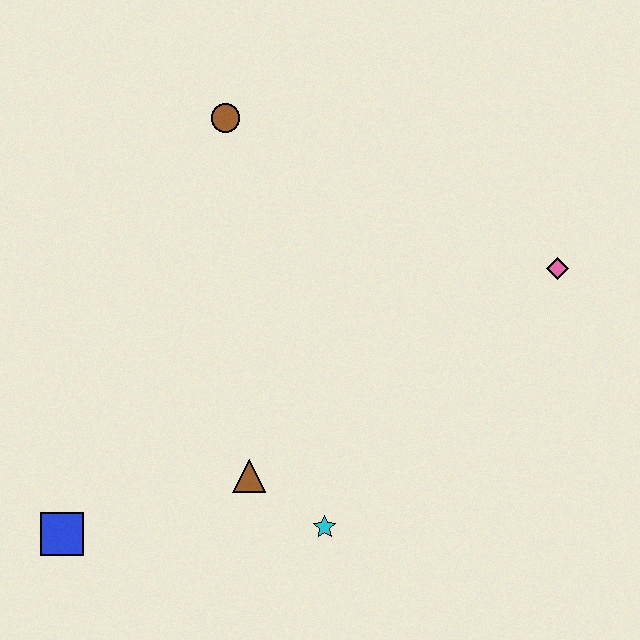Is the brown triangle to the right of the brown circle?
Yes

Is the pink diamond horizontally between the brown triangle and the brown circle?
No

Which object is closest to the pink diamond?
The cyan star is closest to the pink diamond.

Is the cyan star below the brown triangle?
Yes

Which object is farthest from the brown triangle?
The pink diamond is farthest from the brown triangle.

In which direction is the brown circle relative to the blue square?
The brown circle is above the blue square.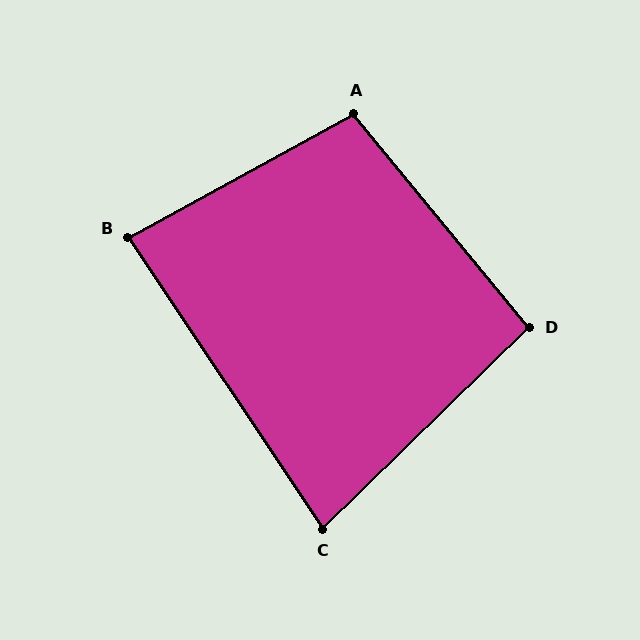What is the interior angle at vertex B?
Approximately 85 degrees (approximately right).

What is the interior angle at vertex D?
Approximately 95 degrees (approximately right).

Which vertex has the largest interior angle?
A, at approximately 101 degrees.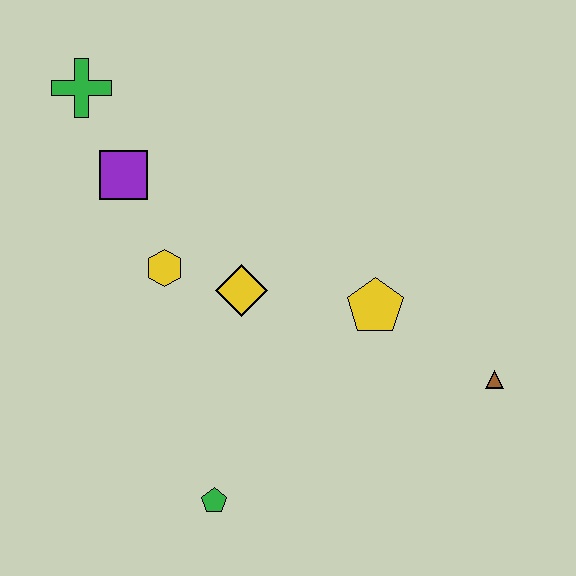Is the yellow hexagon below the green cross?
Yes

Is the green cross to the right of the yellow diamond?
No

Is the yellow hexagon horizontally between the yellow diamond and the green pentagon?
No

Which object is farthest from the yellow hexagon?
The brown triangle is farthest from the yellow hexagon.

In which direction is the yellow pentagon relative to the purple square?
The yellow pentagon is to the right of the purple square.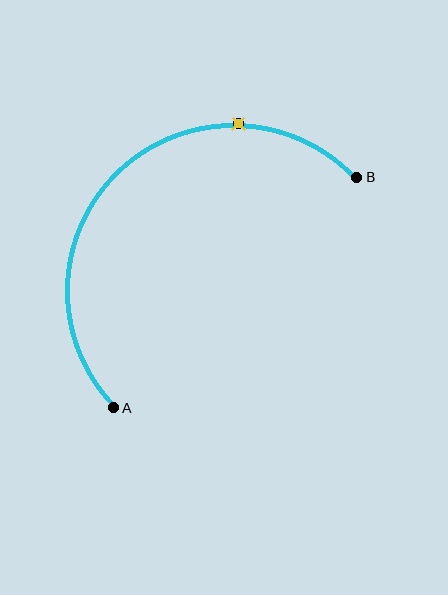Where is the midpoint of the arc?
The arc midpoint is the point on the curve farthest from the straight line joining A and B. It sits above and to the left of that line.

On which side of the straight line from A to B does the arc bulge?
The arc bulges above and to the left of the straight line connecting A and B.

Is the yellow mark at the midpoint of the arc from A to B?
No. The yellow mark lies on the arc but is closer to endpoint B. The arc midpoint would be at the point on the curve equidistant along the arc from both A and B.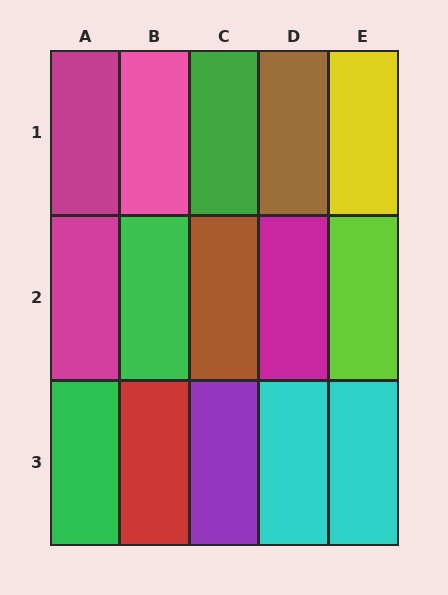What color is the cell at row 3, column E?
Cyan.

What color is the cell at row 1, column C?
Green.